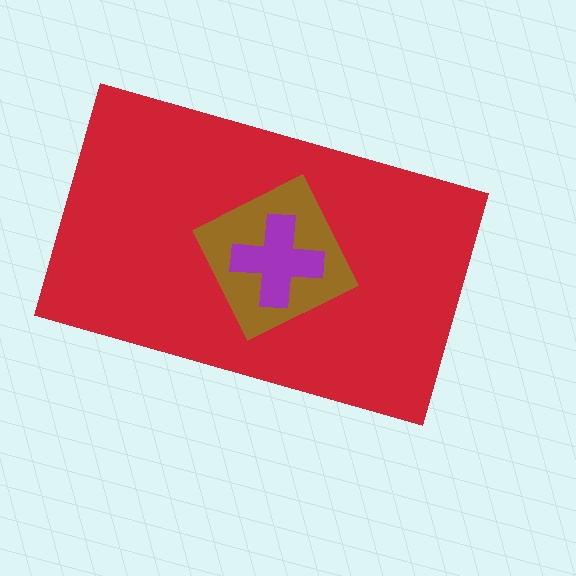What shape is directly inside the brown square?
The purple cross.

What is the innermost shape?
The purple cross.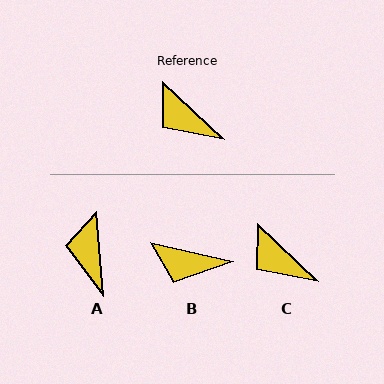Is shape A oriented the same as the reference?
No, it is off by about 42 degrees.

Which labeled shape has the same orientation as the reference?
C.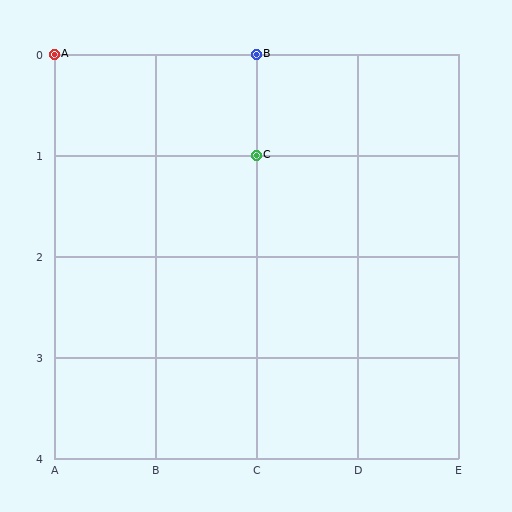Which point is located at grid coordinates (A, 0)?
Point A is at (A, 0).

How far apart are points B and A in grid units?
Points B and A are 2 columns apart.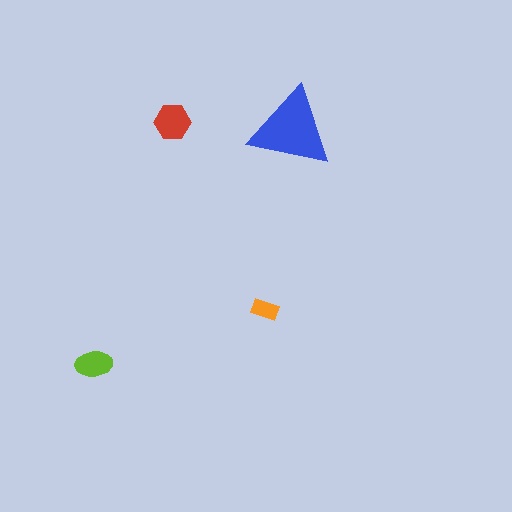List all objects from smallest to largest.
The orange rectangle, the lime ellipse, the red hexagon, the blue triangle.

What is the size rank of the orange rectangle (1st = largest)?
4th.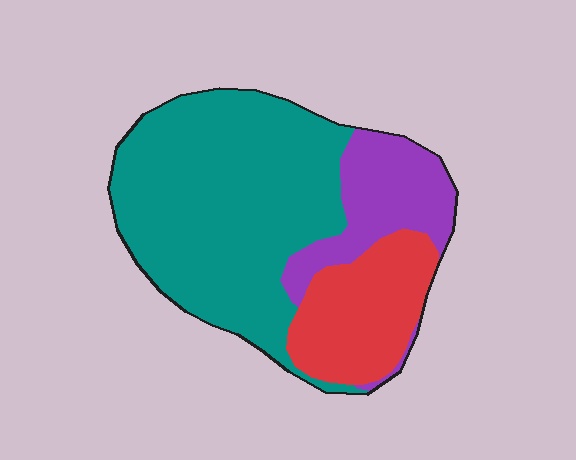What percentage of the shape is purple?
Purple covers roughly 20% of the shape.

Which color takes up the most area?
Teal, at roughly 60%.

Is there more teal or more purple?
Teal.